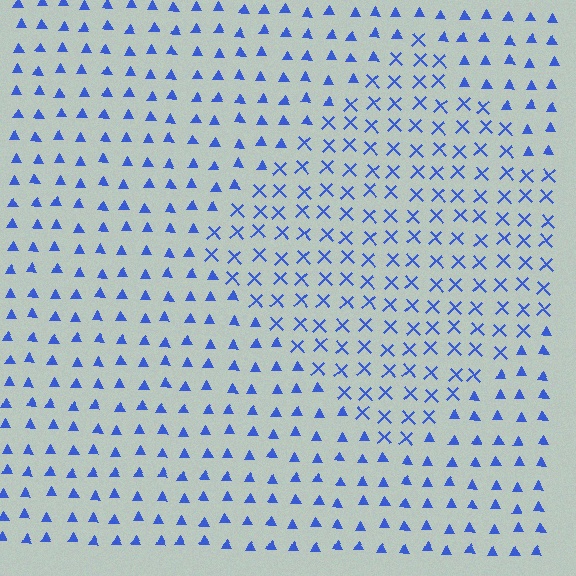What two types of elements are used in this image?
The image uses X marks inside the diamond region and triangles outside it.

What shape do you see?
I see a diamond.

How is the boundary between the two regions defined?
The boundary is defined by a change in element shape: X marks inside vs. triangles outside. All elements share the same color and spacing.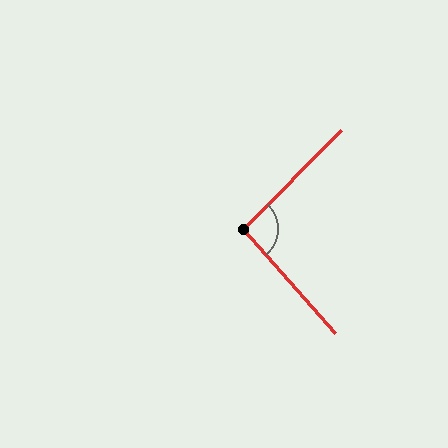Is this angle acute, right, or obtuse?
It is approximately a right angle.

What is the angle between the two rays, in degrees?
Approximately 94 degrees.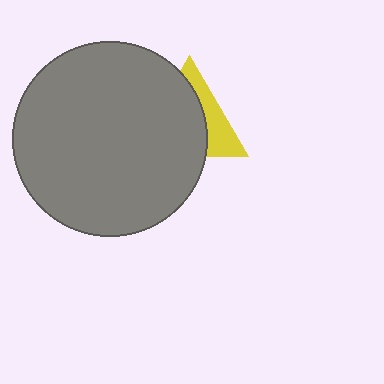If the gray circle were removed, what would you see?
You would see the complete yellow triangle.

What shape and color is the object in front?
The object in front is a gray circle.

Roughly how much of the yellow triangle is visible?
A small part of it is visible (roughly 35%).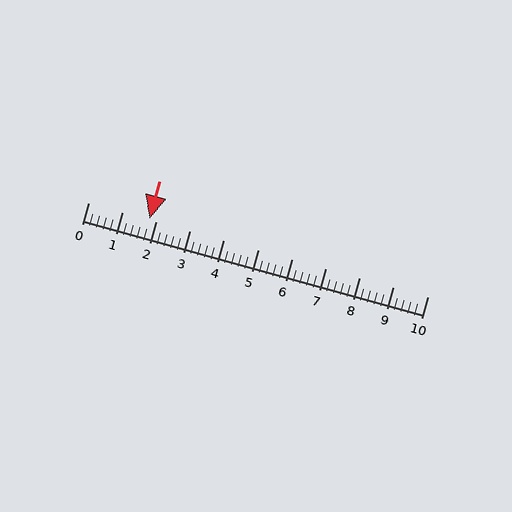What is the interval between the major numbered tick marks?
The major tick marks are spaced 1 units apart.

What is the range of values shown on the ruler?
The ruler shows values from 0 to 10.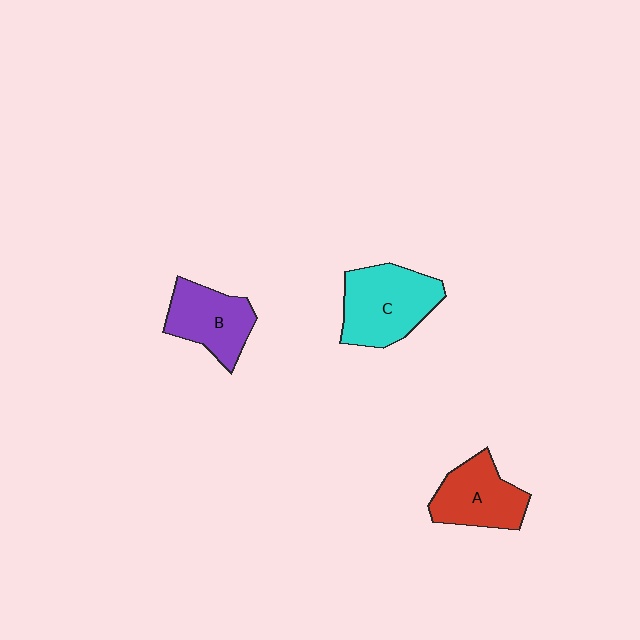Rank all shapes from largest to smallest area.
From largest to smallest: C (cyan), A (red), B (purple).